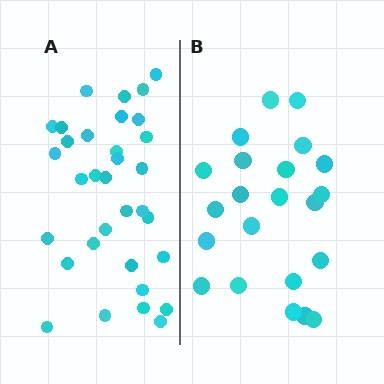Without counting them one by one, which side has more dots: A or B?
Region A (the left region) has more dots.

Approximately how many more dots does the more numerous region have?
Region A has roughly 12 or so more dots than region B.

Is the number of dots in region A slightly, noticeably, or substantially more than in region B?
Region A has substantially more. The ratio is roughly 1.5 to 1.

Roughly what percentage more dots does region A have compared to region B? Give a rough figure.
About 50% more.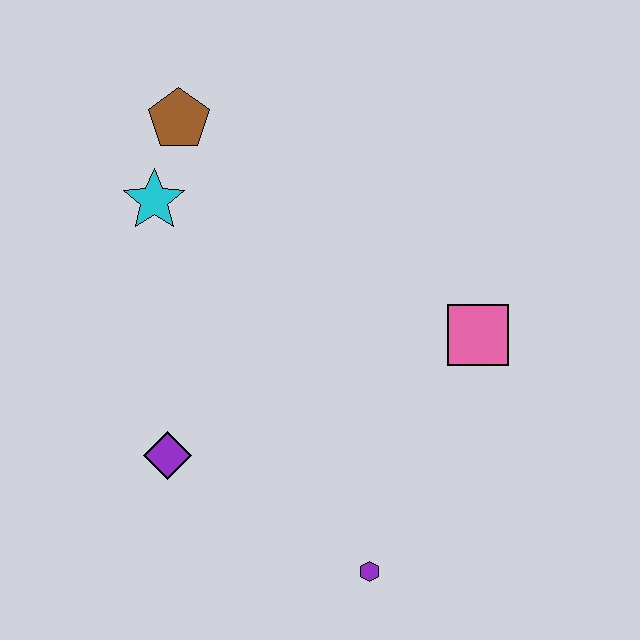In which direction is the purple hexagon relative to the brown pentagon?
The purple hexagon is below the brown pentagon.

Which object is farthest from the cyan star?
The purple hexagon is farthest from the cyan star.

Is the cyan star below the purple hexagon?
No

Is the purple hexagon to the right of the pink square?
No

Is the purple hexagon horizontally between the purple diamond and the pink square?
Yes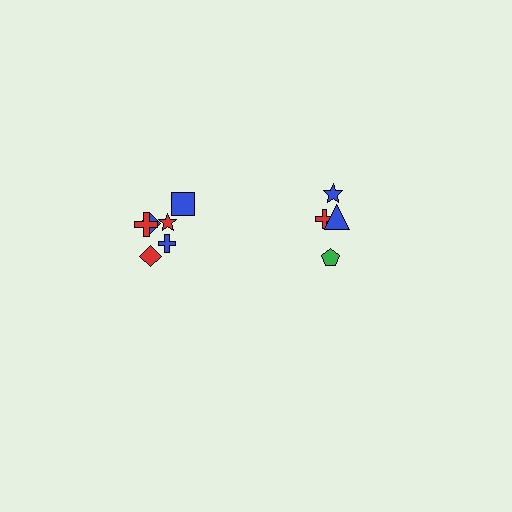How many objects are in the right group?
There are 4 objects.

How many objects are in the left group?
There are 6 objects.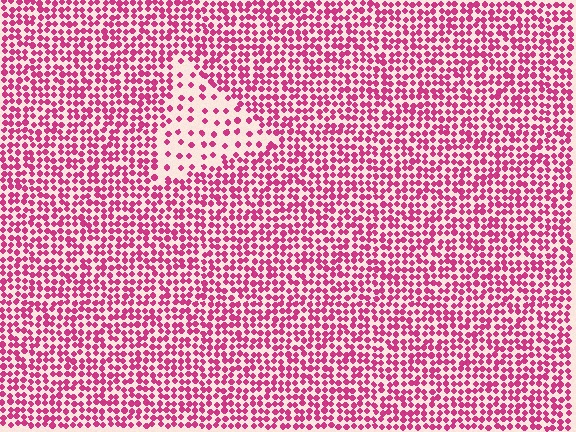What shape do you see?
I see a triangle.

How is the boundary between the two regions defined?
The boundary is defined by a change in element density (approximately 2.6x ratio). All elements are the same color, size, and shape.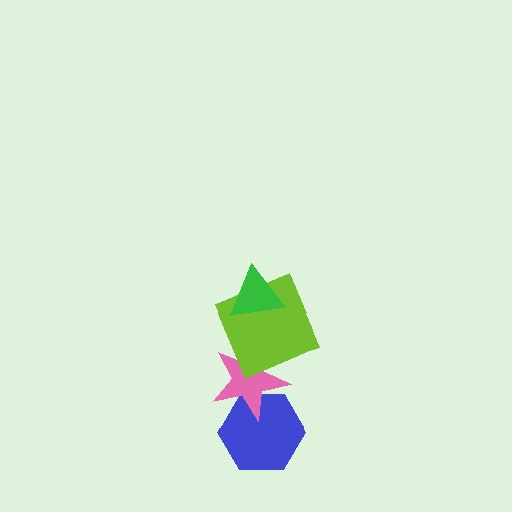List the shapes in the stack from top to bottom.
From top to bottom: the green triangle, the lime square, the pink star, the blue hexagon.